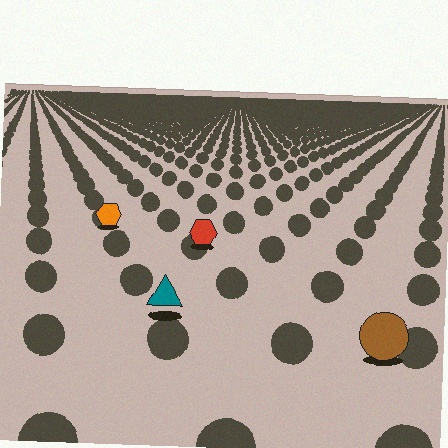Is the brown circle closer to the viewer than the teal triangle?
Yes. The brown circle is closer — you can tell from the texture gradient: the ground texture is coarser near it.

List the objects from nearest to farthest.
From nearest to farthest: the brown circle, the teal triangle, the red hexagon, the orange hexagon.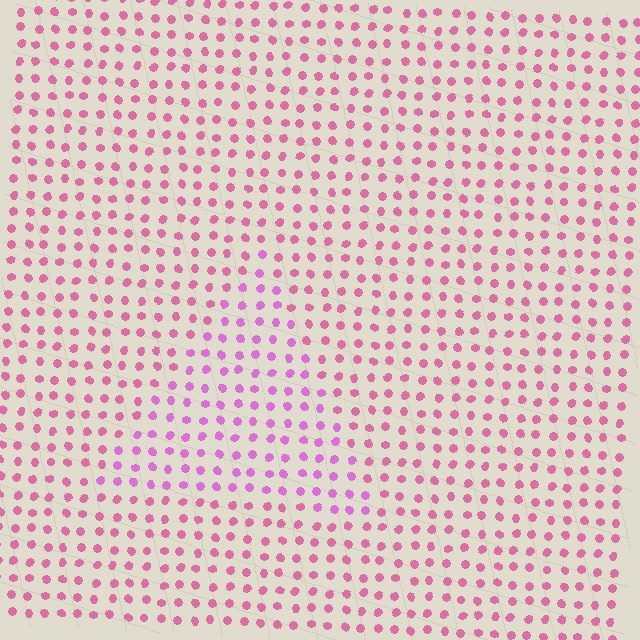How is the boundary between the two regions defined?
The boundary is defined purely by a slight shift in hue (about 29 degrees). Spacing, size, and orientation are identical on both sides.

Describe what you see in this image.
The image is filled with small pink elements in a uniform arrangement. A triangle-shaped region is visible where the elements are tinted to a slightly different hue, forming a subtle color boundary.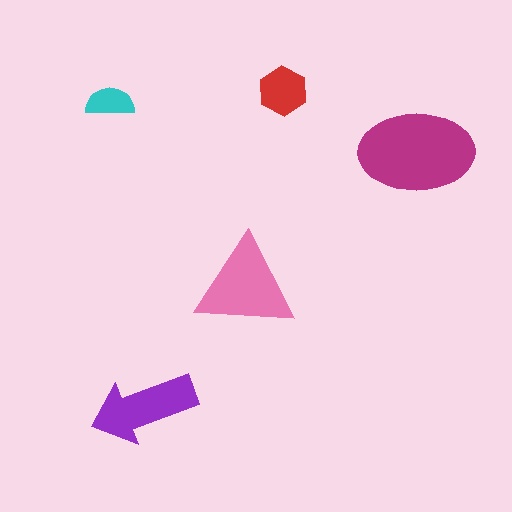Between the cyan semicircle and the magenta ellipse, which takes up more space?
The magenta ellipse.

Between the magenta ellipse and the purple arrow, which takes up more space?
The magenta ellipse.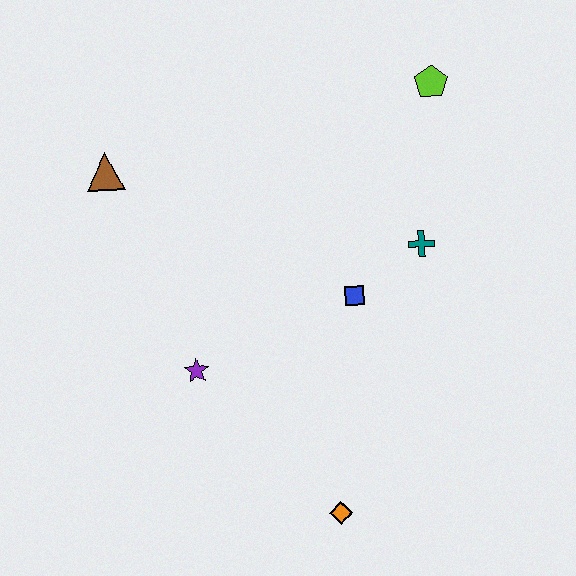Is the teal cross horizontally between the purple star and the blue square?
No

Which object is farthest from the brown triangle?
The orange diamond is farthest from the brown triangle.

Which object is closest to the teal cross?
The blue square is closest to the teal cross.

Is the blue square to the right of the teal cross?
No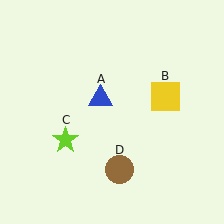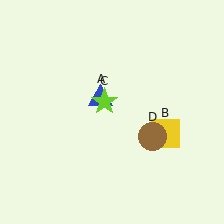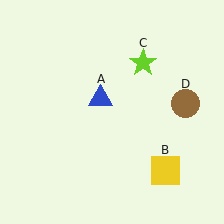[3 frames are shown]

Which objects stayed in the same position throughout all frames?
Blue triangle (object A) remained stationary.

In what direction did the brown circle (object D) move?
The brown circle (object D) moved up and to the right.